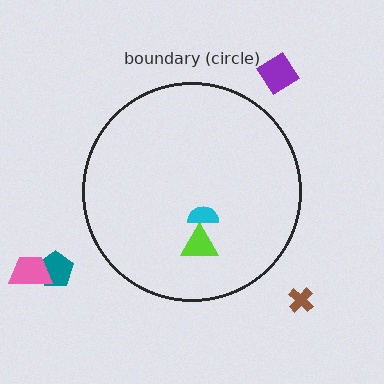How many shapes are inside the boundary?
2 inside, 4 outside.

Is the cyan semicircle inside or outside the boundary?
Inside.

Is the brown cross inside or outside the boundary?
Outside.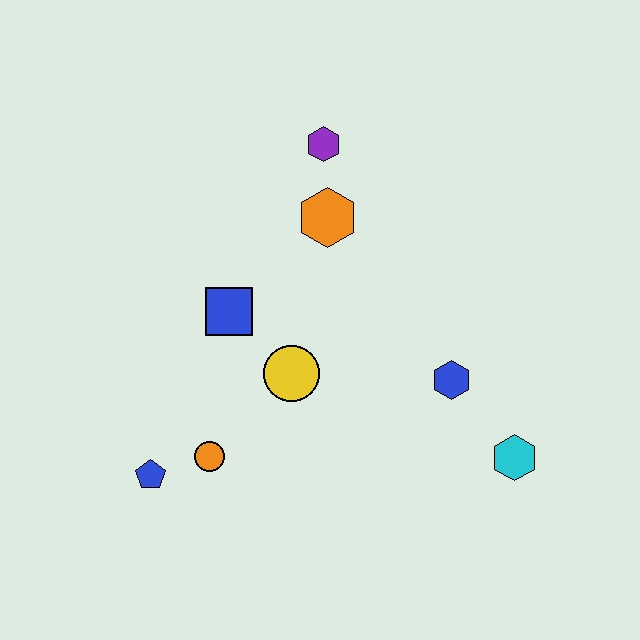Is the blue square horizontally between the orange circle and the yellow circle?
Yes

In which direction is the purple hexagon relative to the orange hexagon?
The purple hexagon is above the orange hexagon.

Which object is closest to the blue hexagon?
The cyan hexagon is closest to the blue hexagon.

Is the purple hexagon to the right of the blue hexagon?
No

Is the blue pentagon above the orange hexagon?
No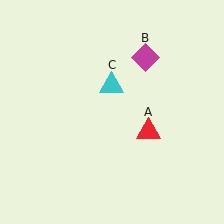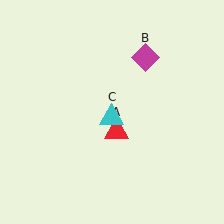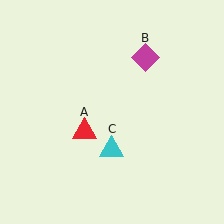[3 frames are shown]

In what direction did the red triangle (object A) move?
The red triangle (object A) moved left.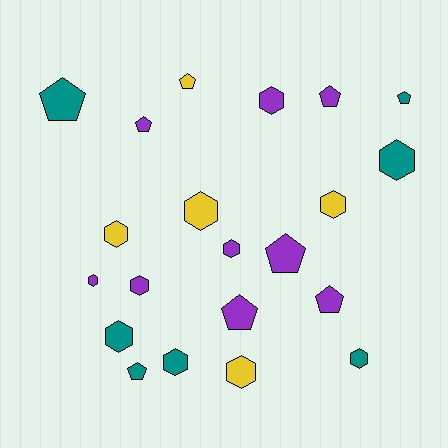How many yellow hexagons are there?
There are 4 yellow hexagons.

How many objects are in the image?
There are 21 objects.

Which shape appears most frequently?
Hexagon, with 12 objects.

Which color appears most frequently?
Purple, with 9 objects.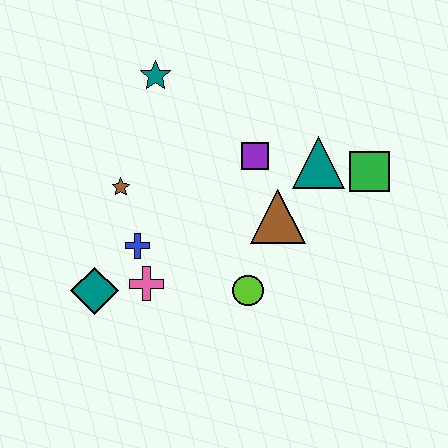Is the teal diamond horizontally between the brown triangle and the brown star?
No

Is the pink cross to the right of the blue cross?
Yes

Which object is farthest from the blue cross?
The green square is farthest from the blue cross.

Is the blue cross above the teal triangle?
No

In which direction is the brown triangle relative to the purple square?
The brown triangle is below the purple square.